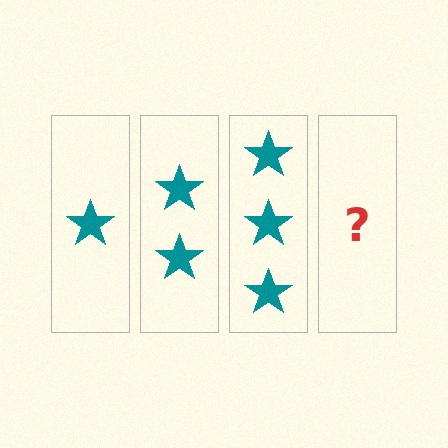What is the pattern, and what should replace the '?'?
The pattern is that each step adds one more star. The '?' should be 4 stars.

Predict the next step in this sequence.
The next step is 4 stars.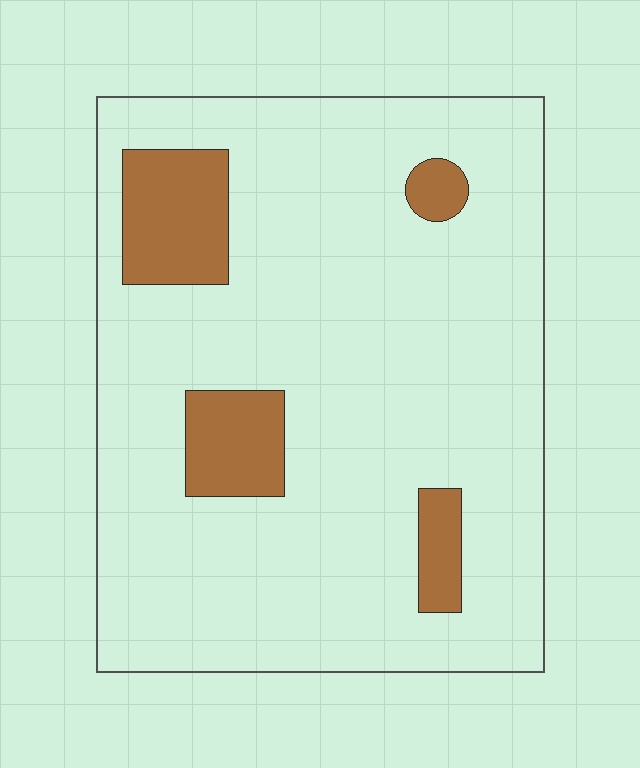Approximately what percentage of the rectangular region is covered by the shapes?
Approximately 15%.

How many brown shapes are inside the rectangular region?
4.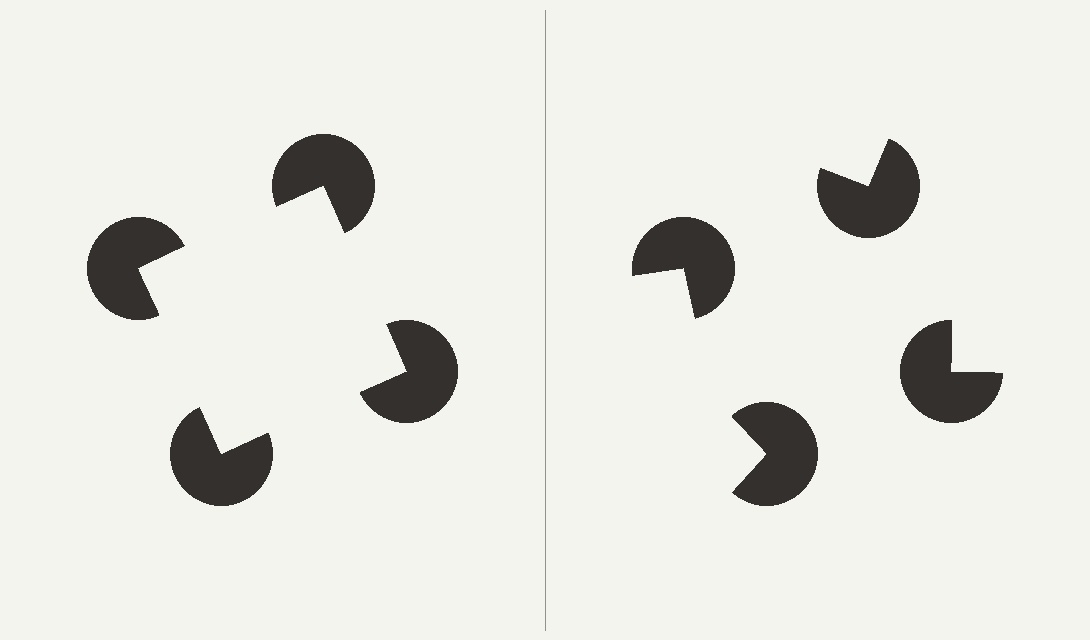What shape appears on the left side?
An illusory square.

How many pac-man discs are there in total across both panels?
8 — 4 on each side.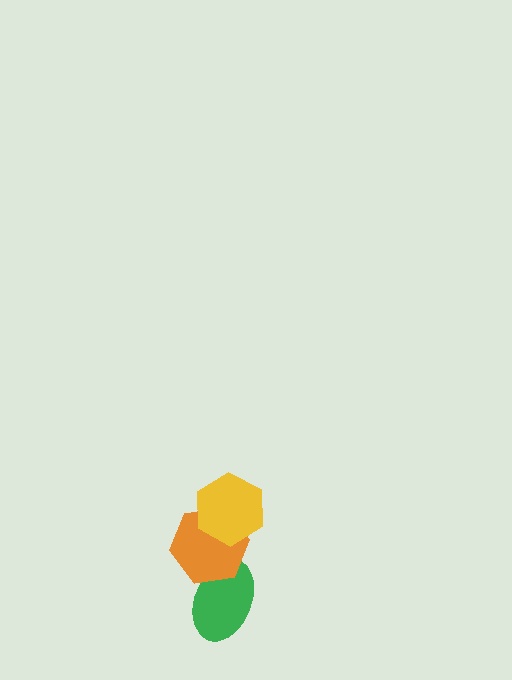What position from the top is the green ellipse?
The green ellipse is 3rd from the top.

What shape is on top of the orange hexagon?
The yellow hexagon is on top of the orange hexagon.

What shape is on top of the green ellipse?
The orange hexagon is on top of the green ellipse.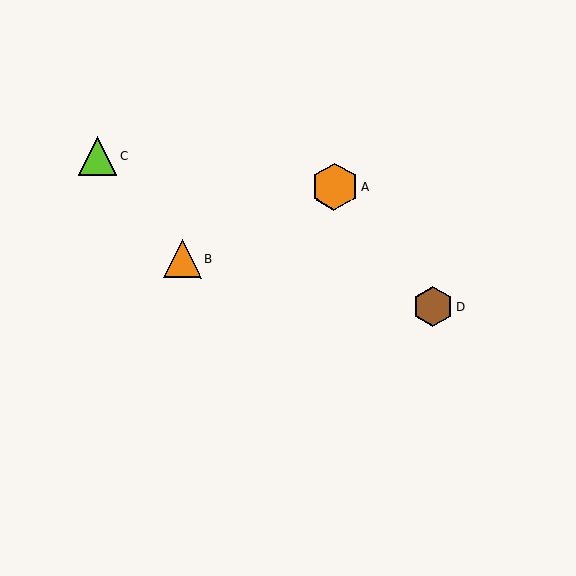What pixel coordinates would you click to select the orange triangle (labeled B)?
Click at (182, 259) to select the orange triangle B.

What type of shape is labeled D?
Shape D is a brown hexagon.